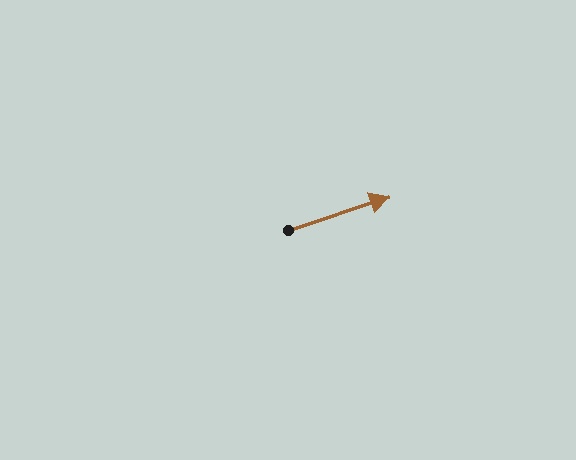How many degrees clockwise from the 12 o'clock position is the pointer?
Approximately 72 degrees.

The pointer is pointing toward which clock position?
Roughly 2 o'clock.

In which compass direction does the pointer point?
East.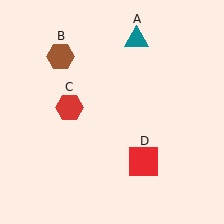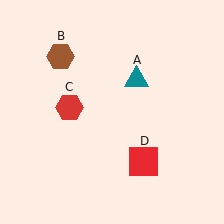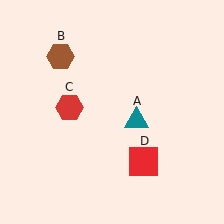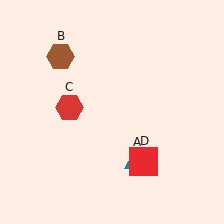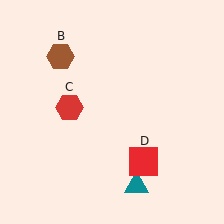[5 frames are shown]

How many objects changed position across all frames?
1 object changed position: teal triangle (object A).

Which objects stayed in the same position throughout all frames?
Brown hexagon (object B) and red hexagon (object C) and red square (object D) remained stationary.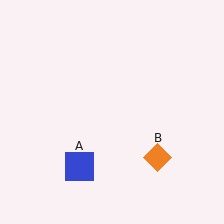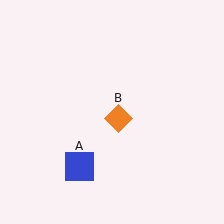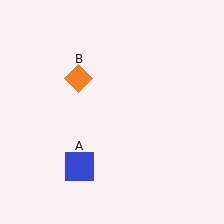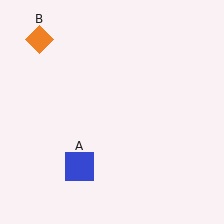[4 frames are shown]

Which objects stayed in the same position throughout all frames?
Blue square (object A) remained stationary.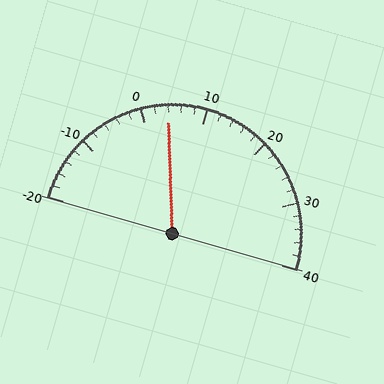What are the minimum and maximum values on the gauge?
The gauge ranges from -20 to 40.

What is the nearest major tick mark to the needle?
The nearest major tick mark is 0.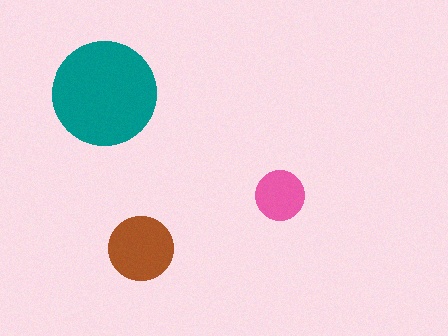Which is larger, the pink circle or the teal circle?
The teal one.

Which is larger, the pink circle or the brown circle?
The brown one.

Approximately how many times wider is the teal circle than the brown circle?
About 1.5 times wider.